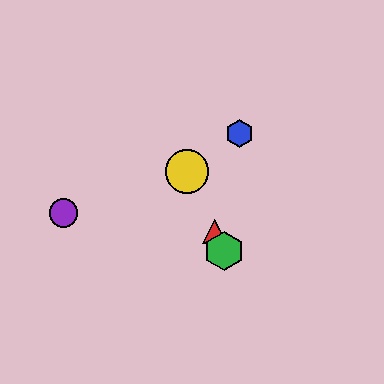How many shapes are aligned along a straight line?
3 shapes (the red triangle, the green hexagon, the yellow circle) are aligned along a straight line.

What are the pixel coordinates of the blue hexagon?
The blue hexagon is at (240, 133).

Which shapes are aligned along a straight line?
The red triangle, the green hexagon, the yellow circle are aligned along a straight line.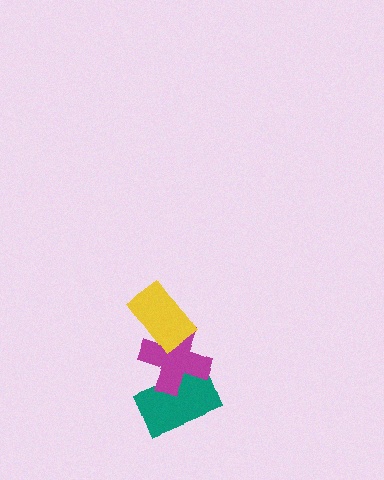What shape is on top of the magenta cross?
The yellow rectangle is on top of the magenta cross.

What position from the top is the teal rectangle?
The teal rectangle is 3rd from the top.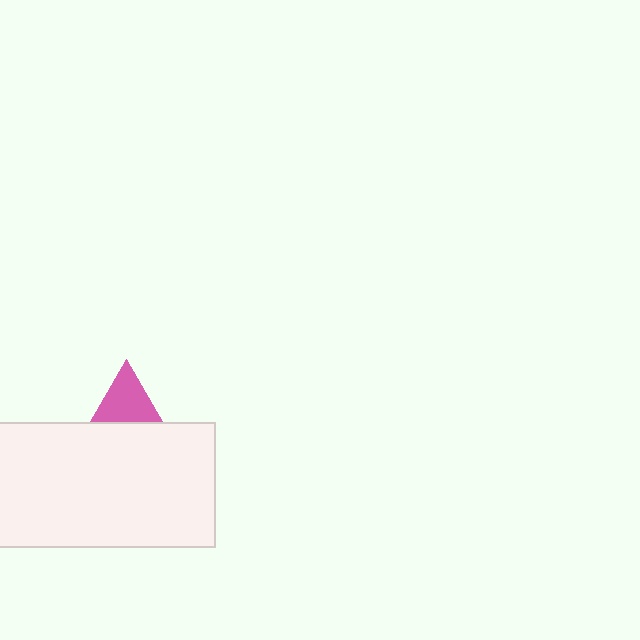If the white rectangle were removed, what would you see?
You would see the complete pink triangle.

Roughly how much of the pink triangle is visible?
A small part of it is visible (roughly 32%).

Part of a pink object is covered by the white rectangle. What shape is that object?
It is a triangle.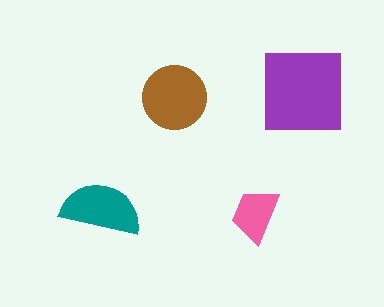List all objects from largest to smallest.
The purple square, the brown circle, the teal semicircle, the pink trapezoid.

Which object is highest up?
The purple square is topmost.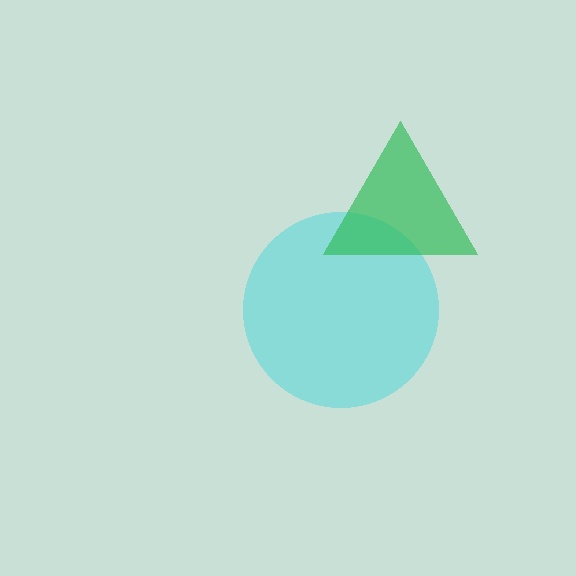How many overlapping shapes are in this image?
There are 2 overlapping shapes in the image.